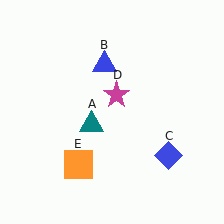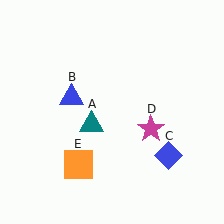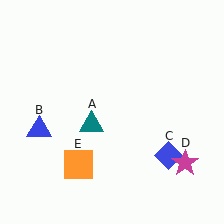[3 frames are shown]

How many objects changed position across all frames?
2 objects changed position: blue triangle (object B), magenta star (object D).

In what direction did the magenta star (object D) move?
The magenta star (object D) moved down and to the right.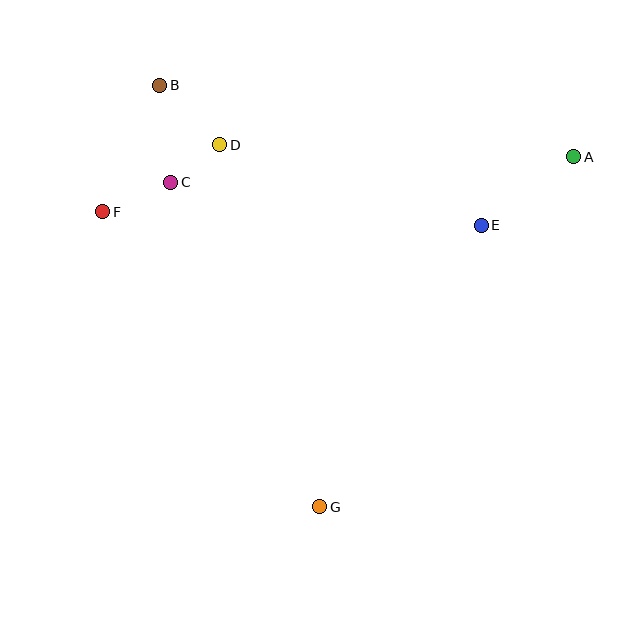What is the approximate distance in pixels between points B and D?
The distance between B and D is approximately 84 pixels.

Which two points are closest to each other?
Points C and D are closest to each other.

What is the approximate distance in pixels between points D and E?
The distance between D and E is approximately 274 pixels.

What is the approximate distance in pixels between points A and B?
The distance between A and B is approximately 420 pixels.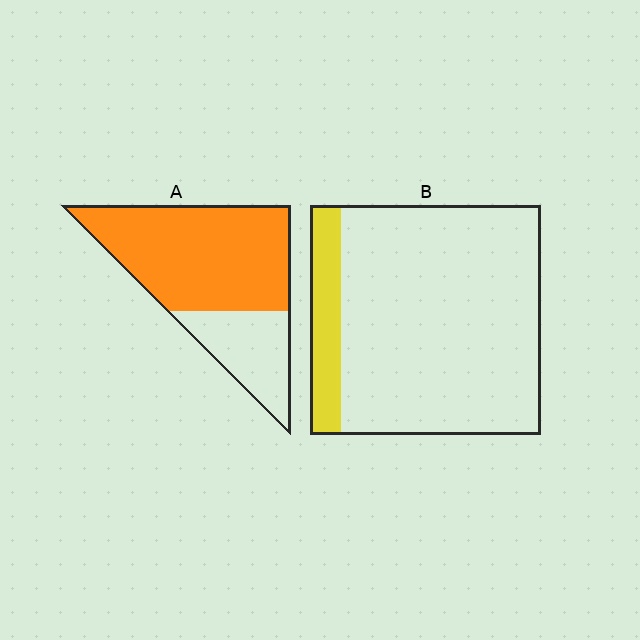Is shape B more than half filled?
No.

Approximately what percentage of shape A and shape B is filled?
A is approximately 70% and B is approximately 15%.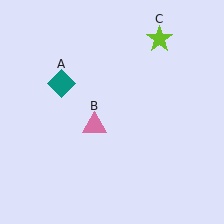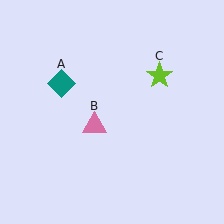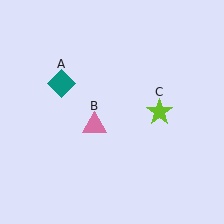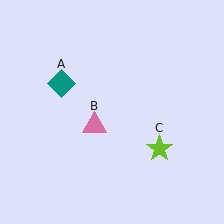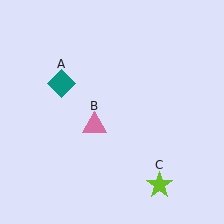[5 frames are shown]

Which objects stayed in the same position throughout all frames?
Teal diamond (object A) and pink triangle (object B) remained stationary.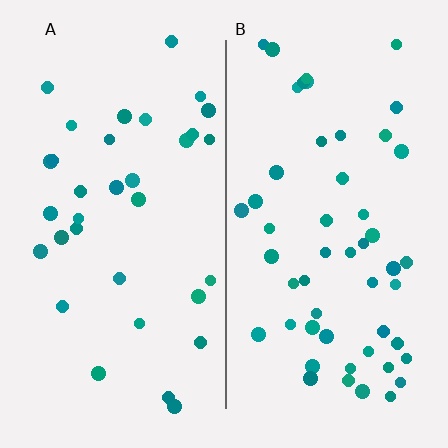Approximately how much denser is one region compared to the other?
Approximately 1.5× — region B over region A.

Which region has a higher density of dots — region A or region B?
B (the right).